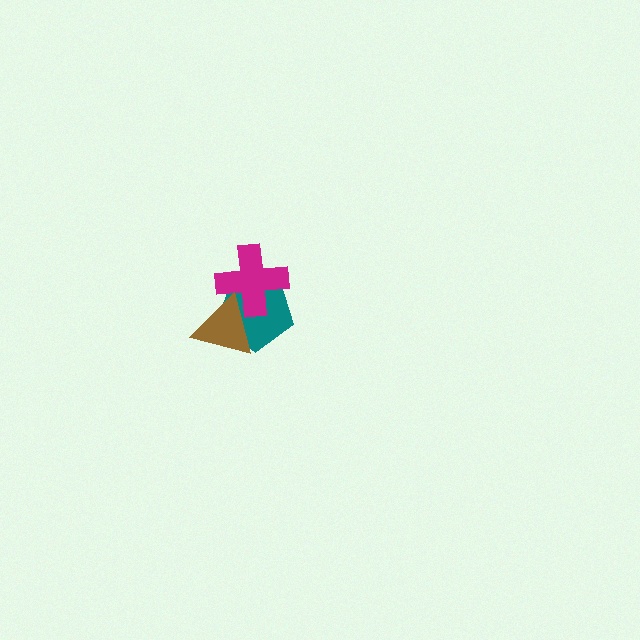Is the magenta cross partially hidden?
Yes, it is partially covered by another shape.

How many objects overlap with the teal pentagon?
2 objects overlap with the teal pentagon.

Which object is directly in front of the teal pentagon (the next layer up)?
The magenta cross is directly in front of the teal pentagon.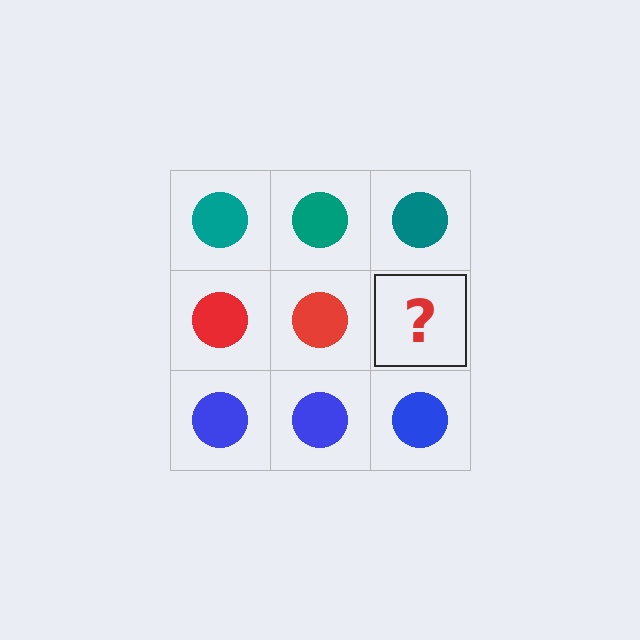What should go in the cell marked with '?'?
The missing cell should contain a red circle.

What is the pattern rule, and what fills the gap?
The rule is that each row has a consistent color. The gap should be filled with a red circle.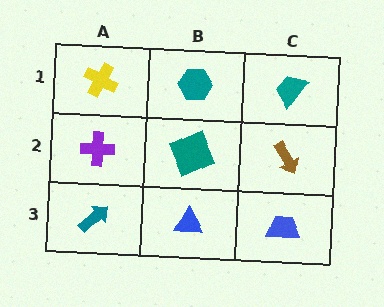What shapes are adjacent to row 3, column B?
A teal square (row 2, column B), a teal arrow (row 3, column A), a blue trapezoid (row 3, column C).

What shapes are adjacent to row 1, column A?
A purple cross (row 2, column A), a teal hexagon (row 1, column B).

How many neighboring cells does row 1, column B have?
3.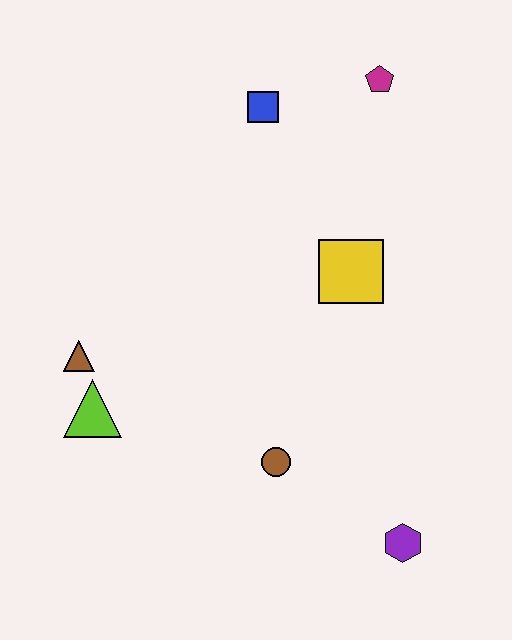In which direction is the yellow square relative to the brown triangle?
The yellow square is to the right of the brown triangle.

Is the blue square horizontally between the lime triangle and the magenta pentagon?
Yes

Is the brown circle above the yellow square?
No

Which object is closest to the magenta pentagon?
The blue square is closest to the magenta pentagon.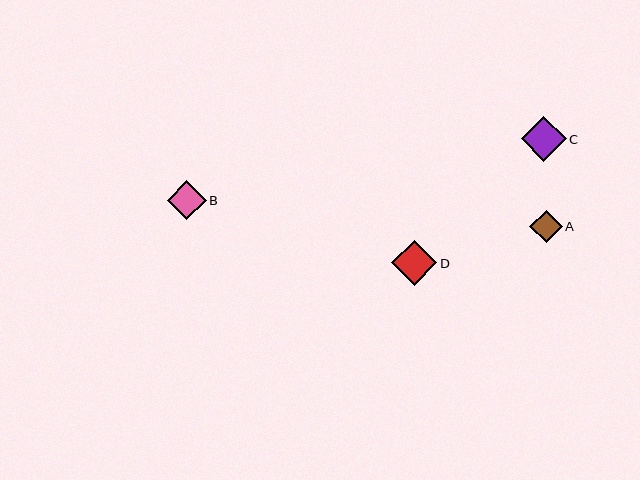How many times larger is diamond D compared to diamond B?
Diamond D is approximately 1.1 times the size of diamond B.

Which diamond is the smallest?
Diamond A is the smallest with a size of approximately 32 pixels.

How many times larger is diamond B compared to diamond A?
Diamond B is approximately 1.2 times the size of diamond A.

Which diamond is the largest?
Diamond D is the largest with a size of approximately 45 pixels.